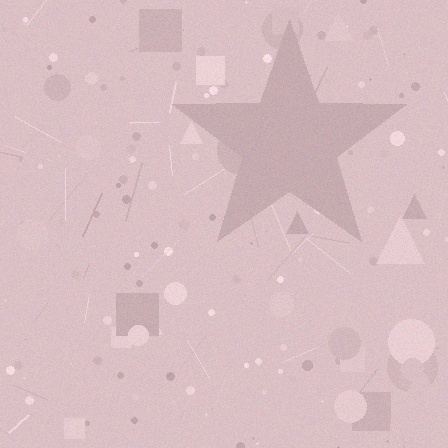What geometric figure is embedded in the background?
A star is embedded in the background.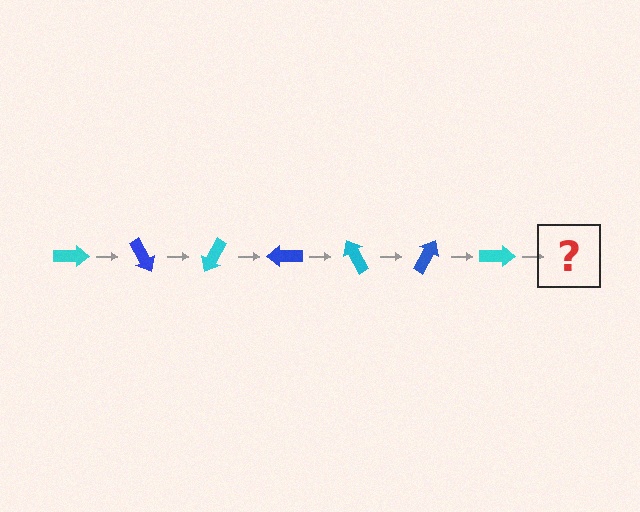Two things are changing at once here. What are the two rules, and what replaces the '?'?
The two rules are that it rotates 60 degrees each step and the color cycles through cyan and blue. The '?' should be a blue arrow, rotated 420 degrees from the start.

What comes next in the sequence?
The next element should be a blue arrow, rotated 420 degrees from the start.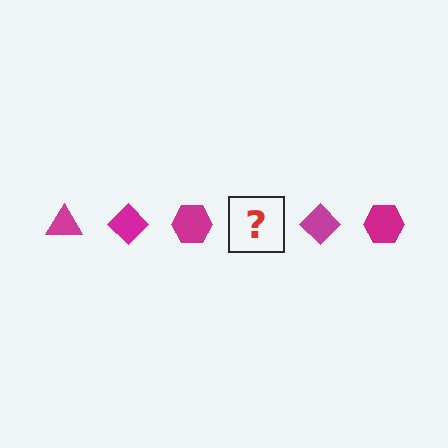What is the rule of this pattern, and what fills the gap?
The rule is that the pattern cycles through triangle, diamond, hexagon shapes in magenta. The gap should be filled with a magenta triangle.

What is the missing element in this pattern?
The missing element is a magenta triangle.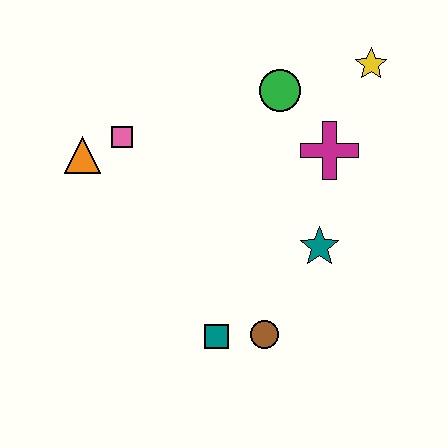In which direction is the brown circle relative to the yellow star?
The brown circle is below the yellow star.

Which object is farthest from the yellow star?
The teal square is farthest from the yellow star.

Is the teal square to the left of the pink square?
No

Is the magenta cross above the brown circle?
Yes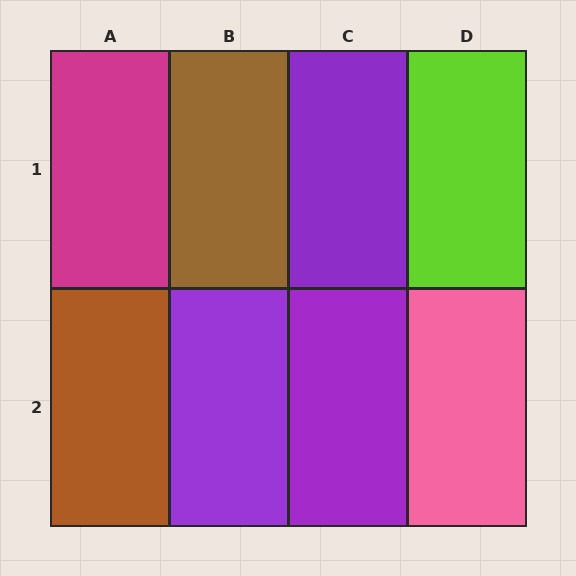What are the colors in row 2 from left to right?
Brown, purple, purple, pink.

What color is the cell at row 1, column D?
Lime.